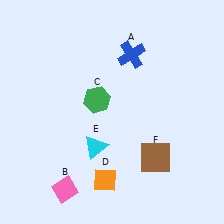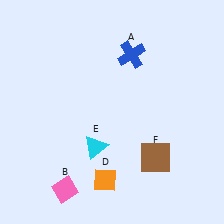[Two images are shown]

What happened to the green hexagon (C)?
The green hexagon (C) was removed in Image 2. It was in the top-left area of Image 1.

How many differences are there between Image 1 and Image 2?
There is 1 difference between the two images.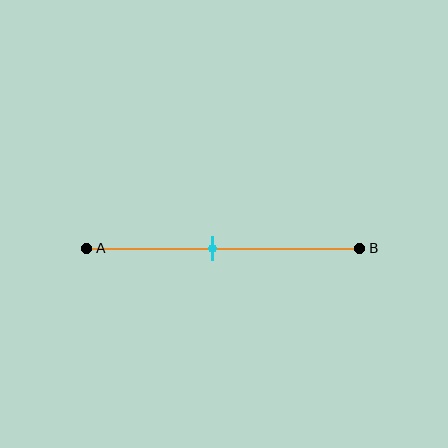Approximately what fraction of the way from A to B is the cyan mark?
The cyan mark is approximately 45% of the way from A to B.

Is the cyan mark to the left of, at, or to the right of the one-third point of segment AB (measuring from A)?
The cyan mark is to the right of the one-third point of segment AB.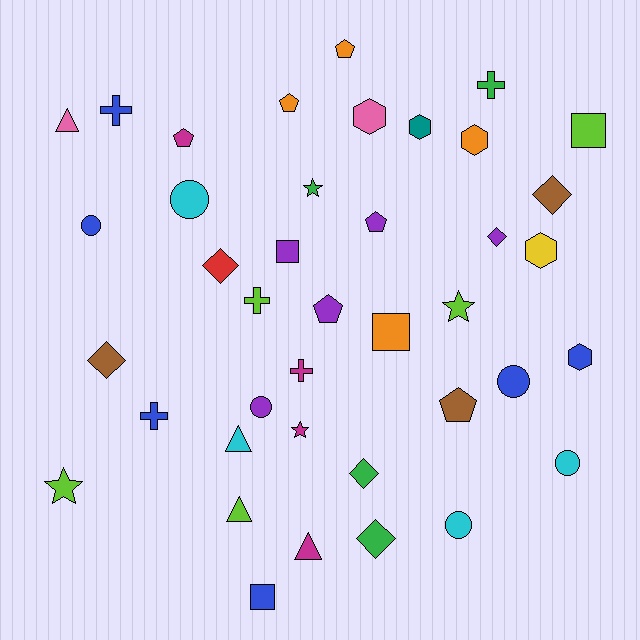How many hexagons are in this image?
There are 5 hexagons.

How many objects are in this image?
There are 40 objects.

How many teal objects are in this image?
There is 1 teal object.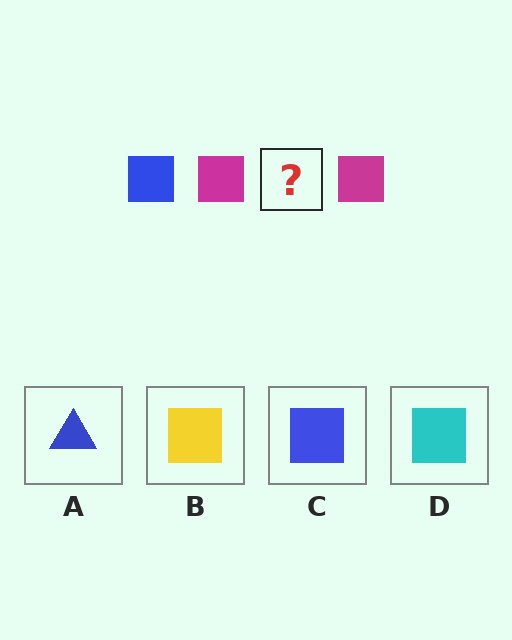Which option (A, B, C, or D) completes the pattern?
C.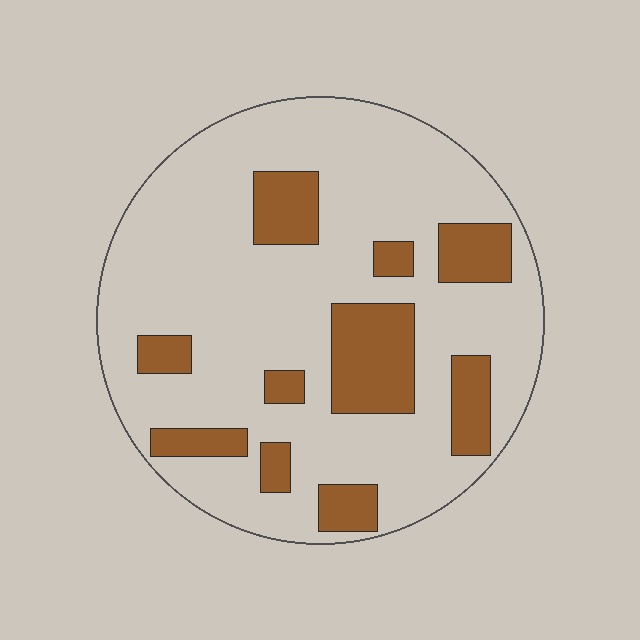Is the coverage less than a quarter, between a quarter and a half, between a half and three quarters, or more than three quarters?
Less than a quarter.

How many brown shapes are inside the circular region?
10.